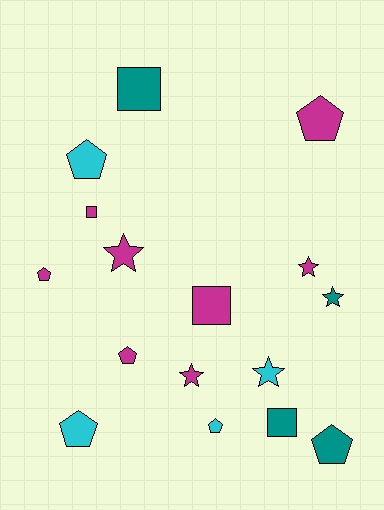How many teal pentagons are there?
There is 1 teal pentagon.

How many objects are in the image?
There are 16 objects.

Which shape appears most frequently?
Pentagon, with 7 objects.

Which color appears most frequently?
Magenta, with 8 objects.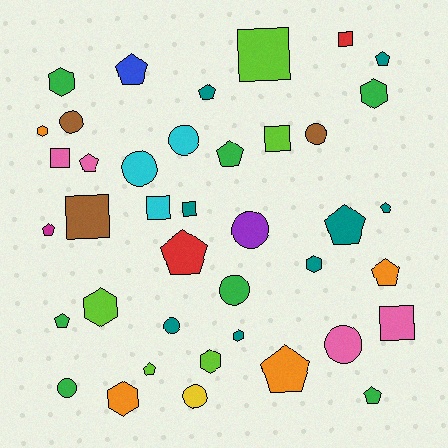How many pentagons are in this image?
There are 14 pentagons.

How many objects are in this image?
There are 40 objects.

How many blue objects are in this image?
There is 1 blue object.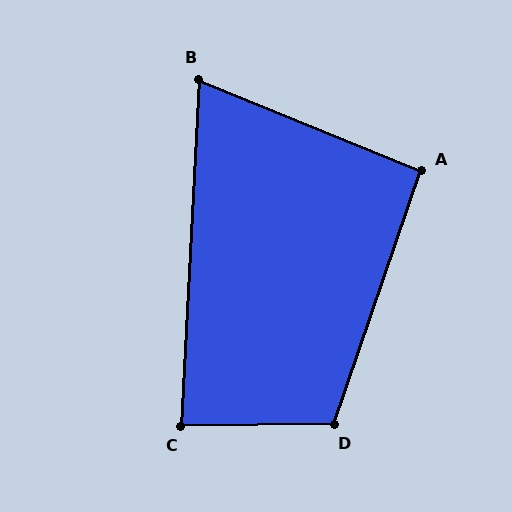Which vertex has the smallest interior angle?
B, at approximately 71 degrees.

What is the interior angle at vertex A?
Approximately 93 degrees (approximately right).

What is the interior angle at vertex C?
Approximately 87 degrees (approximately right).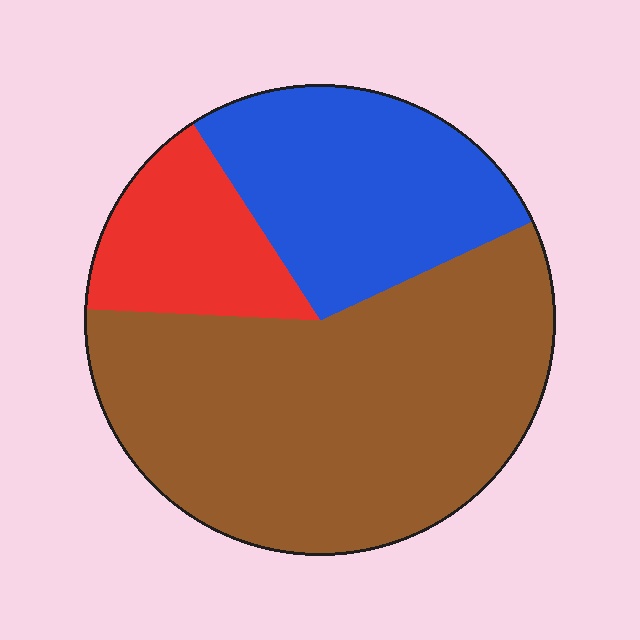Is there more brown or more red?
Brown.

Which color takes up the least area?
Red, at roughly 15%.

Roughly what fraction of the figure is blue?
Blue covers roughly 25% of the figure.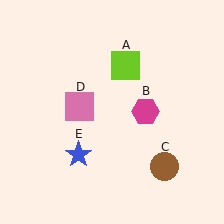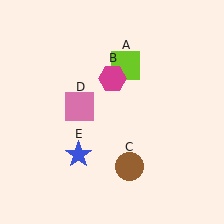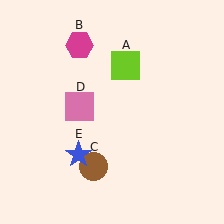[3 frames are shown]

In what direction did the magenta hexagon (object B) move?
The magenta hexagon (object B) moved up and to the left.